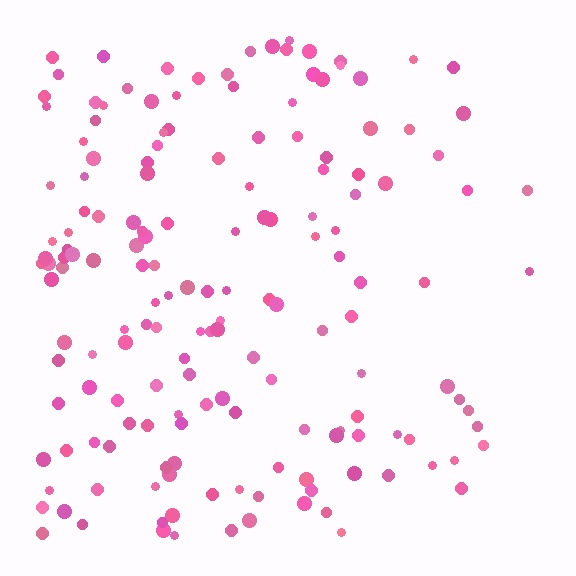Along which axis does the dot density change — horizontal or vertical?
Horizontal.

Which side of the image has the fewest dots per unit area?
The right.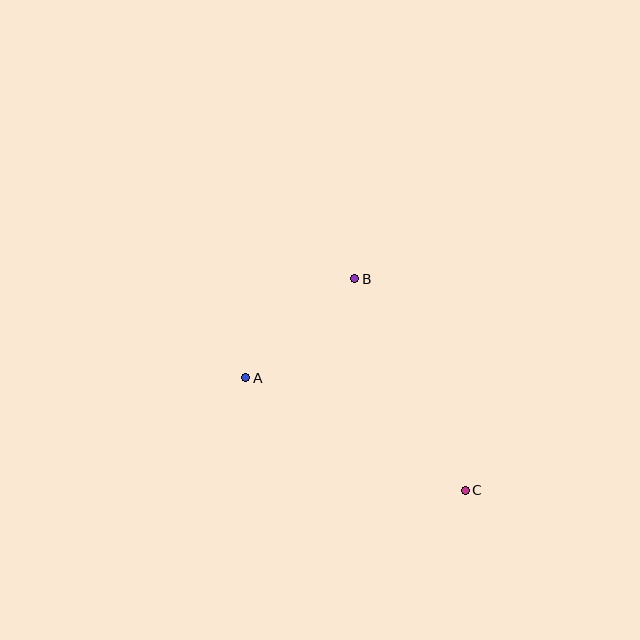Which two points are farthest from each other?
Points A and C are farthest from each other.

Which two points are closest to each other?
Points A and B are closest to each other.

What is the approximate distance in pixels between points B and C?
The distance between B and C is approximately 239 pixels.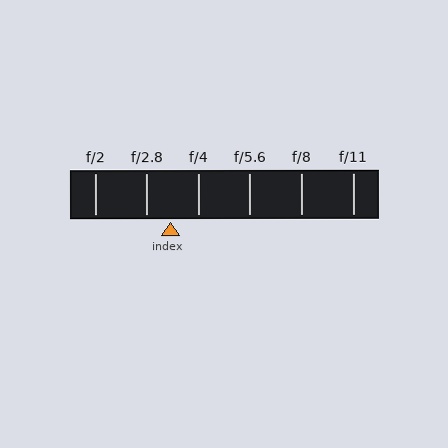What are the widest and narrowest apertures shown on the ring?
The widest aperture shown is f/2 and the narrowest is f/11.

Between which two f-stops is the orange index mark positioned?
The index mark is between f/2.8 and f/4.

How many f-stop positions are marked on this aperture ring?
There are 6 f-stop positions marked.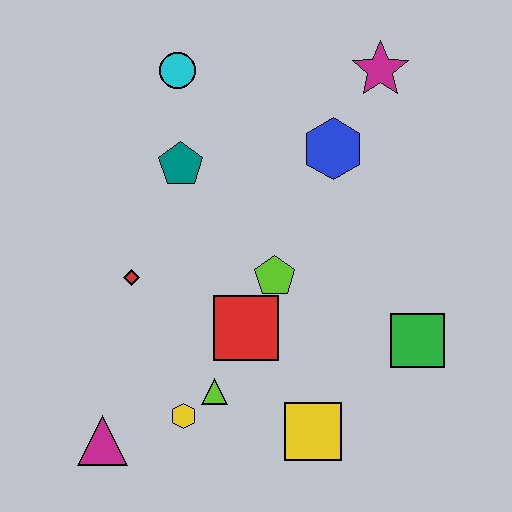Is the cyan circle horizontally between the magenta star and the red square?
No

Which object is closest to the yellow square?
The lime triangle is closest to the yellow square.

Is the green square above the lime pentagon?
No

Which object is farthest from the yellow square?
The cyan circle is farthest from the yellow square.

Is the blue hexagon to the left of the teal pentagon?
No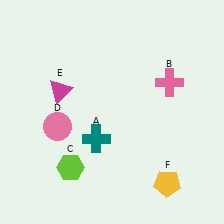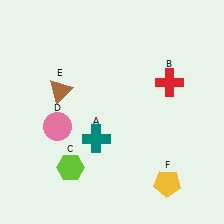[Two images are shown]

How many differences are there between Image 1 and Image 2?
There are 2 differences between the two images.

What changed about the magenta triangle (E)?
In Image 1, E is magenta. In Image 2, it changed to brown.